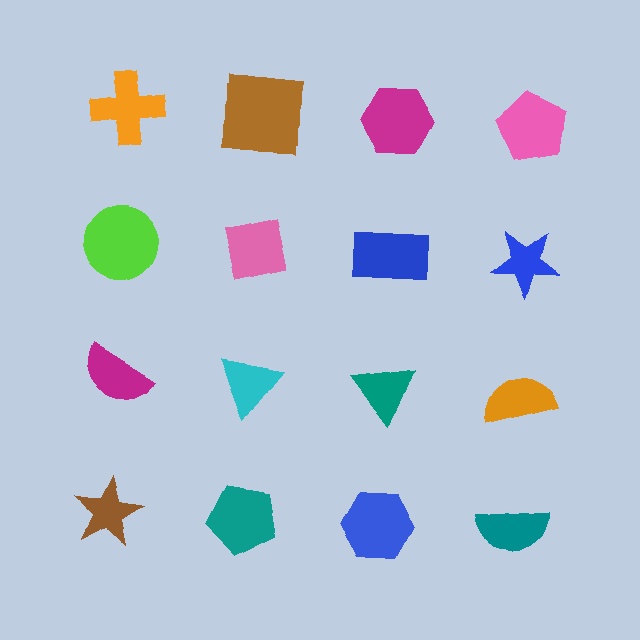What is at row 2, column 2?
A pink square.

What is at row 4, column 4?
A teal semicircle.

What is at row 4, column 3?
A blue hexagon.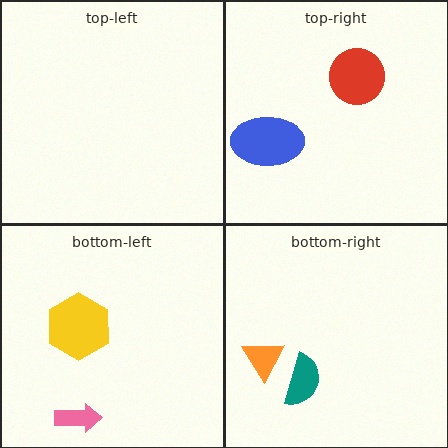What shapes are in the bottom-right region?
The teal semicircle, the orange triangle.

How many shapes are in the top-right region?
2.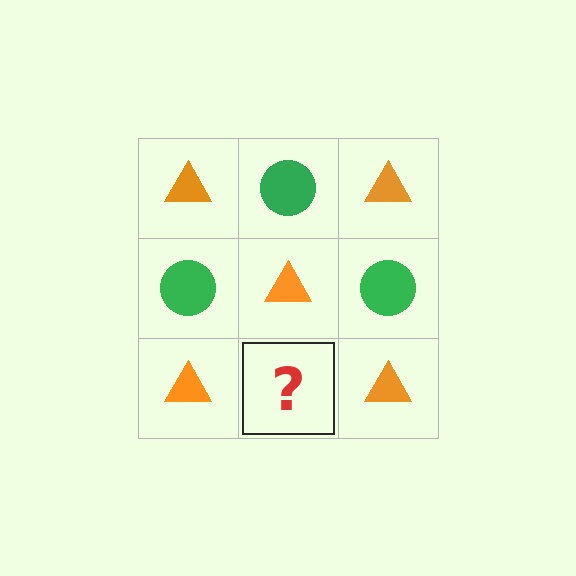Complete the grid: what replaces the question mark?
The question mark should be replaced with a green circle.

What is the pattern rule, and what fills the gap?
The rule is that it alternates orange triangle and green circle in a checkerboard pattern. The gap should be filled with a green circle.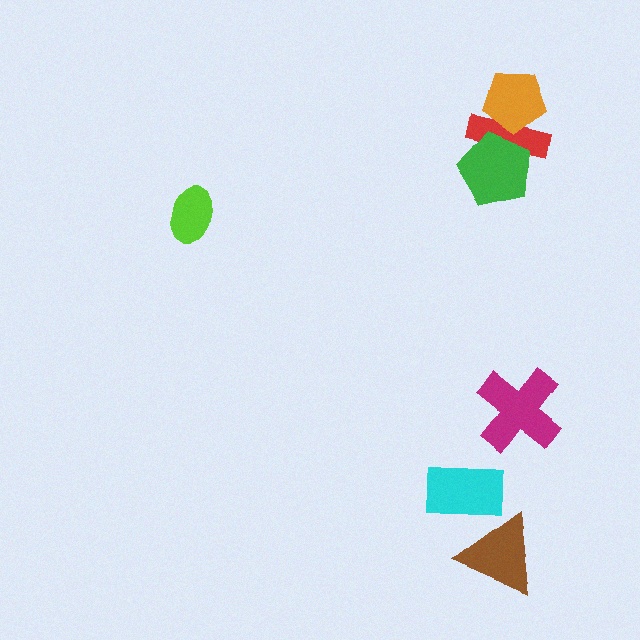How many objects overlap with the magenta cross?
0 objects overlap with the magenta cross.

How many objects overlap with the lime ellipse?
0 objects overlap with the lime ellipse.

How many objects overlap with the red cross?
2 objects overlap with the red cross.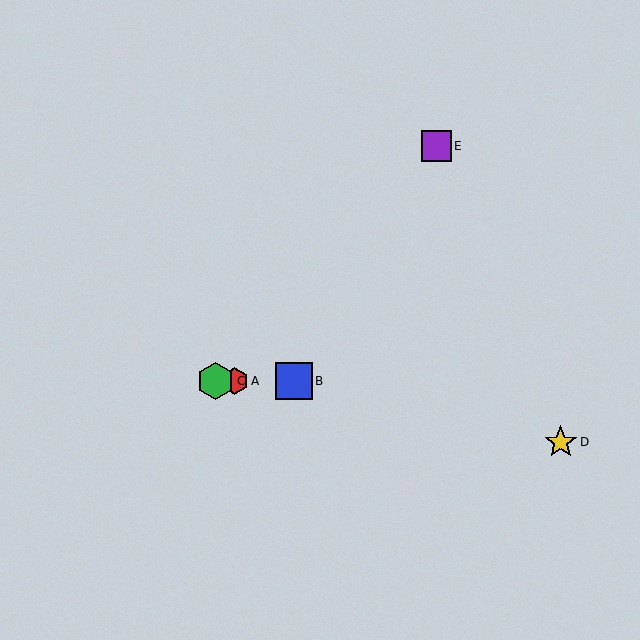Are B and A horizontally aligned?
Yes, both are at y≈381.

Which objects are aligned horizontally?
Objects A, B, C are aligned horizontally.